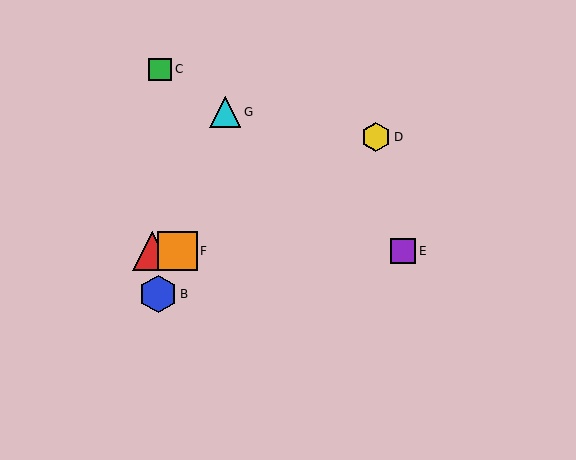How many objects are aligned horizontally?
3 objects (A, E, F) are aligned horizontally.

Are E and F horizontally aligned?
Yes, both are at y≈251.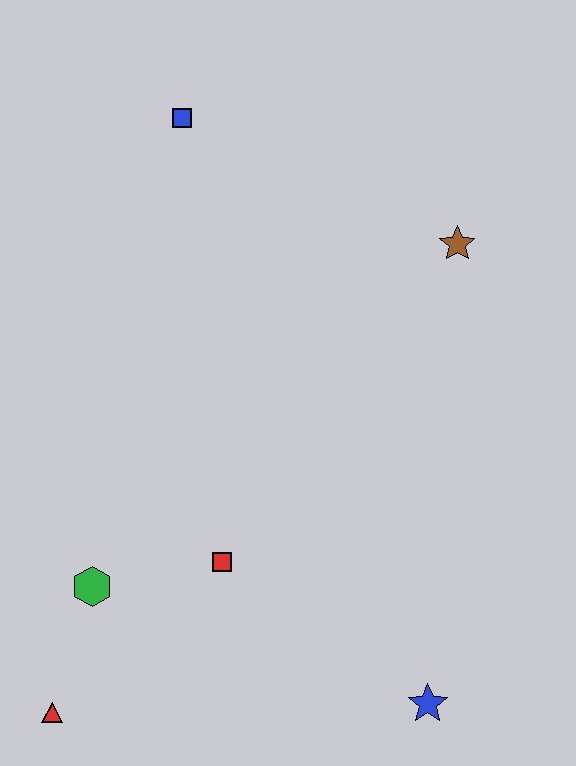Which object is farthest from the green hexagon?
The brown star is farthest from the green hexagon.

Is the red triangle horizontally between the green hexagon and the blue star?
No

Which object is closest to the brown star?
The blue square is closest to the brown star.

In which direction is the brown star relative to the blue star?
The brown star is above the blue star.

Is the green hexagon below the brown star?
Yes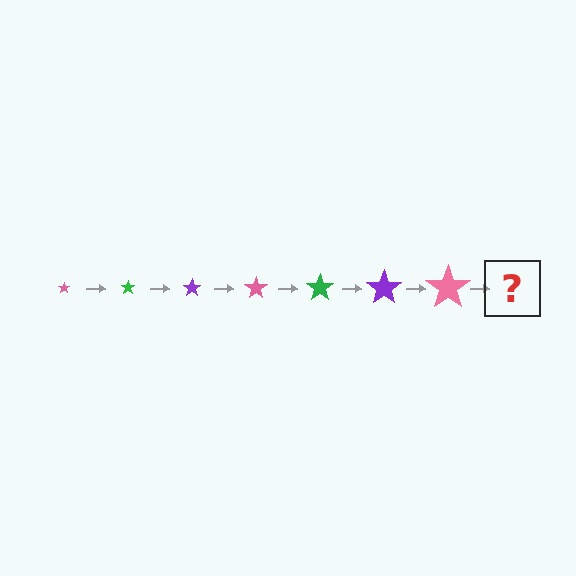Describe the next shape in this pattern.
It should be a green star, larger than the previous one.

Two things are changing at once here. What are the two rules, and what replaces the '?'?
The two rules are that the star grows larger each step and the color cycles through pink, green, and purple. The '?' should be a green star, larger than the previous one.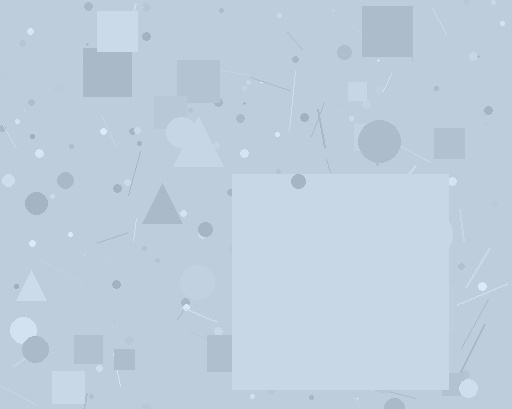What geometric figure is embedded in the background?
A square is embedded in the background.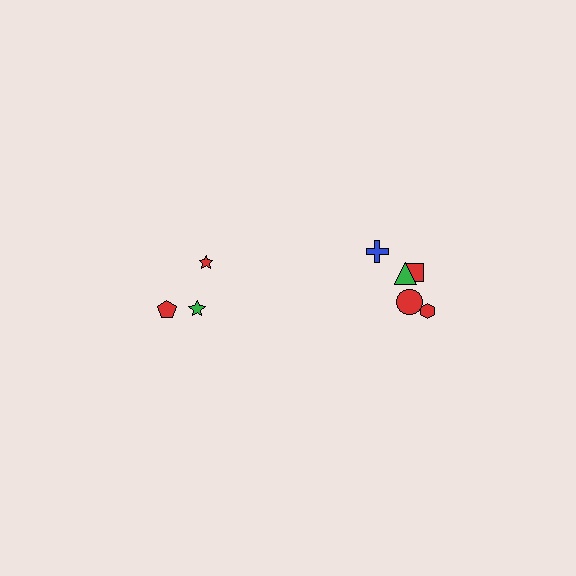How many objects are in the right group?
There are 5 objects.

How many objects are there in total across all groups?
There are 8 objects.